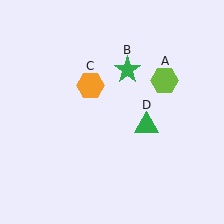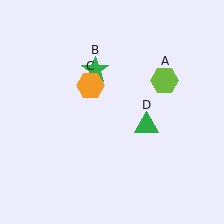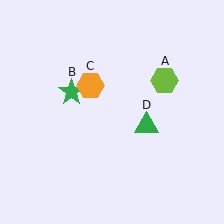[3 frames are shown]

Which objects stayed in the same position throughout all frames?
Lime hexagon (object A) and orange hexagon (object C) and green triangle (object D) remained stationary.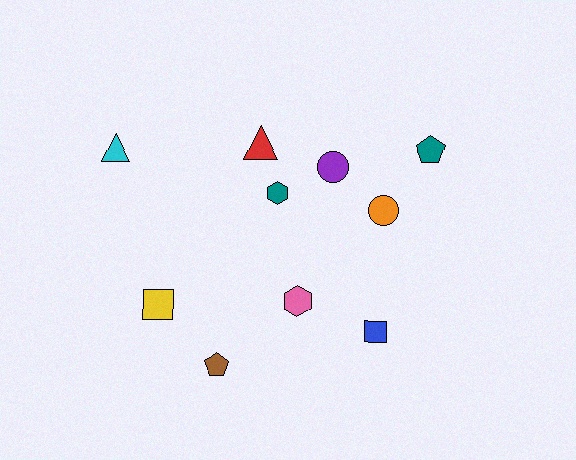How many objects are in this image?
There are 10 objects.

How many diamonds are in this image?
There are no diamonds.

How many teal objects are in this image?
There are 2 teal objects.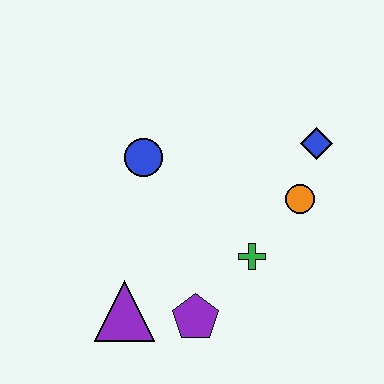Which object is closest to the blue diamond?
The orange circle is closest to the blue diamond.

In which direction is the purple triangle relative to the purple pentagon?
The purple triangle is to the left of the purple pentagon.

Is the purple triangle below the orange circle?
Yes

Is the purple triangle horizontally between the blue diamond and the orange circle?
No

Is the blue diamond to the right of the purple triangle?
Yes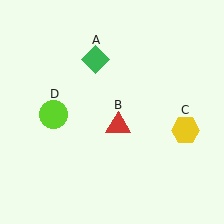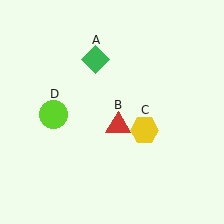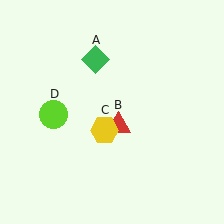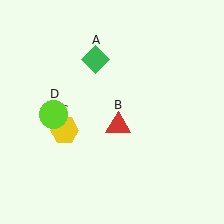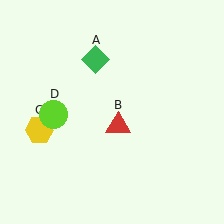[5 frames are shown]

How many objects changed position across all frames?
1 object changed position: yellow hexagon (object C).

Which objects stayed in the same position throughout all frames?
Green diamond (object A) and red triangle (object B) and lime circle (object D) remained stationary.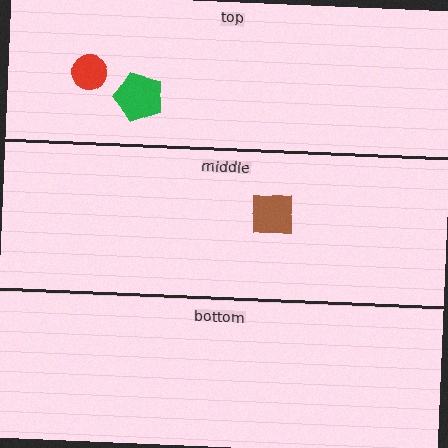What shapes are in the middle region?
The brown square.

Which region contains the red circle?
The top region.